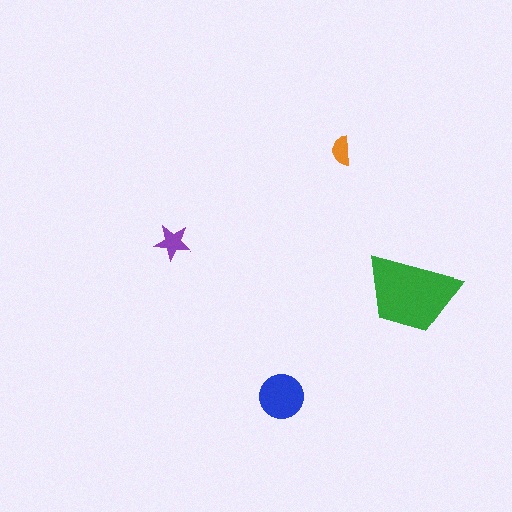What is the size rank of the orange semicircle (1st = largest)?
4th.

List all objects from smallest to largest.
The orange semicircle, the purple star, the blue circle, the green trapezoid.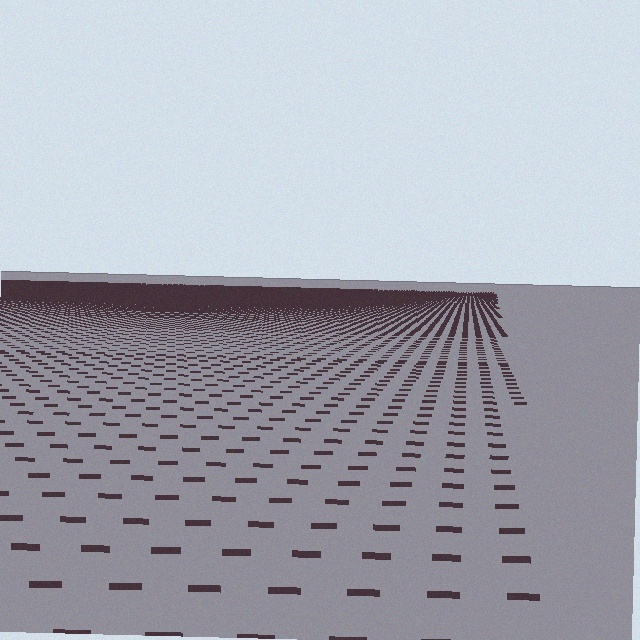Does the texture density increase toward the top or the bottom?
Density increases toward the top.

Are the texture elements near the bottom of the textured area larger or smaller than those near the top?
Larger. Near the bottom, elements are closer to the viewer and appear at a bigger on-screen size.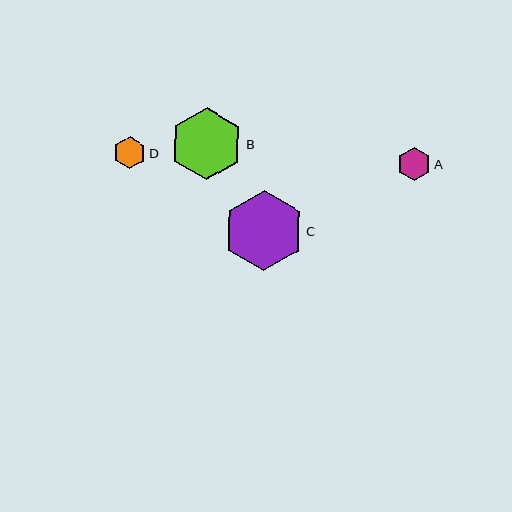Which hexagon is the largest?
Hexagon C is the largest with a size of approximately 80 pixels.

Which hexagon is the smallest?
Hexagon D is the smallest with a size of approximately 32 pixels.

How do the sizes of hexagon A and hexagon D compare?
Hexagon A and hexagon D are approximately the same size.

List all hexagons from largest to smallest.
From largest to smallest: C, B, A, D.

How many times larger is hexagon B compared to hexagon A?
Hexagon B is approximately 2.2 times the size of hexagon A.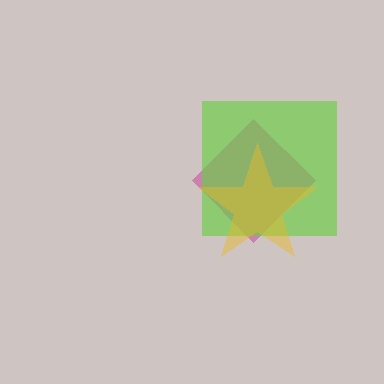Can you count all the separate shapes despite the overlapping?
Yes, there are 3 separate shapes.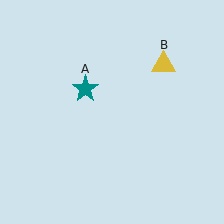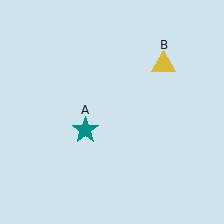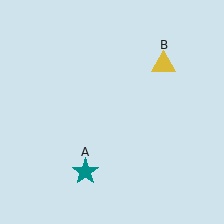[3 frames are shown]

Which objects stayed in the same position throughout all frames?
Yellow triangle (object B) remained stationary.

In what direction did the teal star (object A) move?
The teal star (object A) moved down.